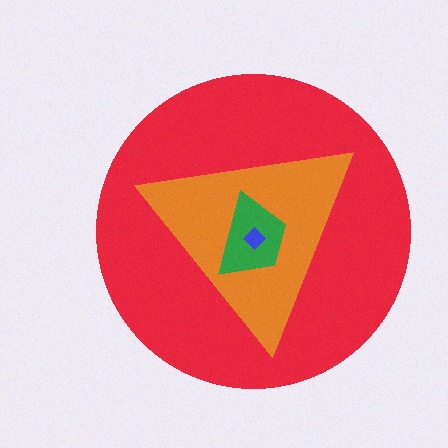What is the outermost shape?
The red circle.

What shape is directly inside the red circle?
The orange triangle.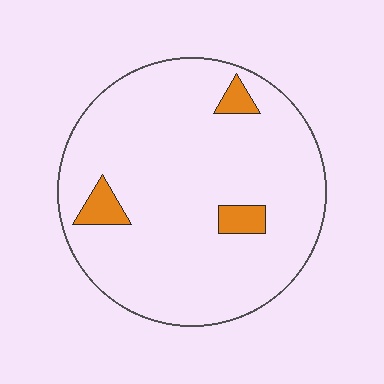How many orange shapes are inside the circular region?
3.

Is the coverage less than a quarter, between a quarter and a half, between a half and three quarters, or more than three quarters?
Less than a quarter.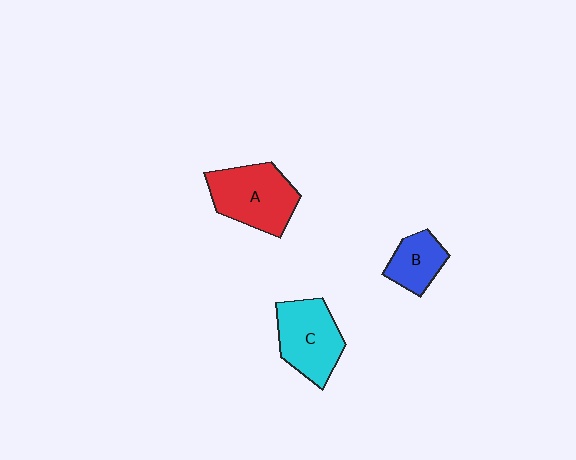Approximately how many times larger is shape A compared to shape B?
Approximately 1.8 times.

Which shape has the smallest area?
Shape B (blue).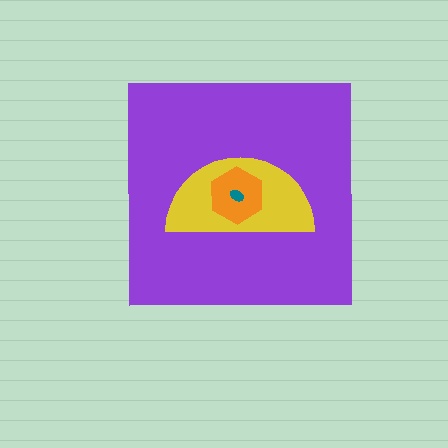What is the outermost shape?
The purple square.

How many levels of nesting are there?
4.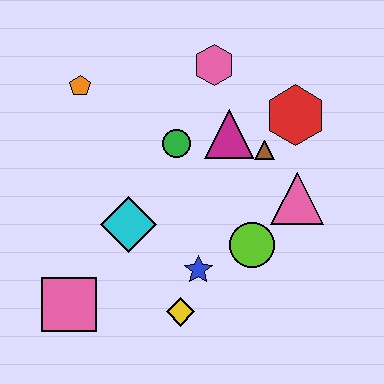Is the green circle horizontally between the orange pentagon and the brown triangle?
Yes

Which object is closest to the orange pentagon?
The green circle is closest to the orange pentagon.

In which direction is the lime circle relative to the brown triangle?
The lime circle is below the brown triangle.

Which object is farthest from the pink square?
The red hexagon is farthest from the pink square.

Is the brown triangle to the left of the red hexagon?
Yes